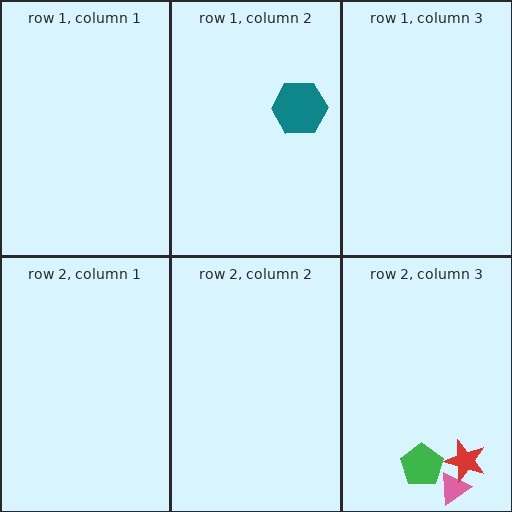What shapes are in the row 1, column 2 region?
The teal hexagon.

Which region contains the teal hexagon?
The row 1, column 2 region.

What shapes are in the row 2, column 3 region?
The pink triangle, the red star, the green pentagon.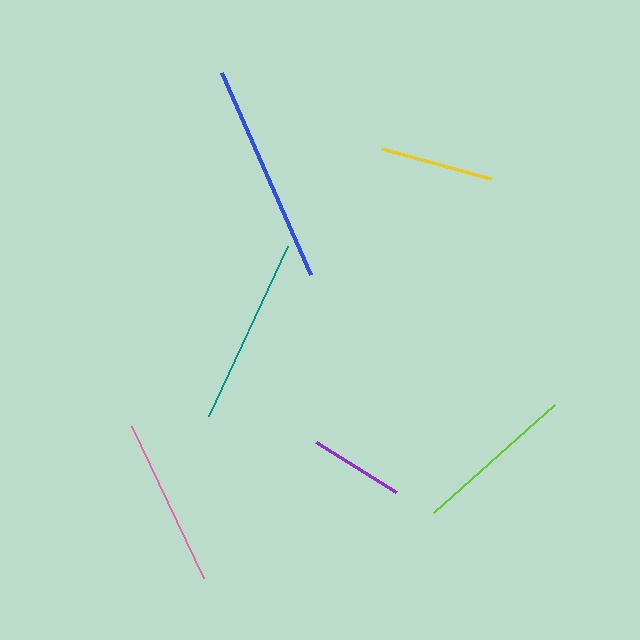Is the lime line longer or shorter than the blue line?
The blue line is longer than the lime line.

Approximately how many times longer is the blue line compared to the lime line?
The blue line is approximately 1.4 times the length of the lime line.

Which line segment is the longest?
The blue line is the longest at approximately 221 pixels.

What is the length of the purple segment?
The purple segment is approximately 95 pixels long.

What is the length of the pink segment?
The pink segment is approximately 168 pixels long.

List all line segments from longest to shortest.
From longest to shortest: blue, teal, pink, lime, yellow, purple.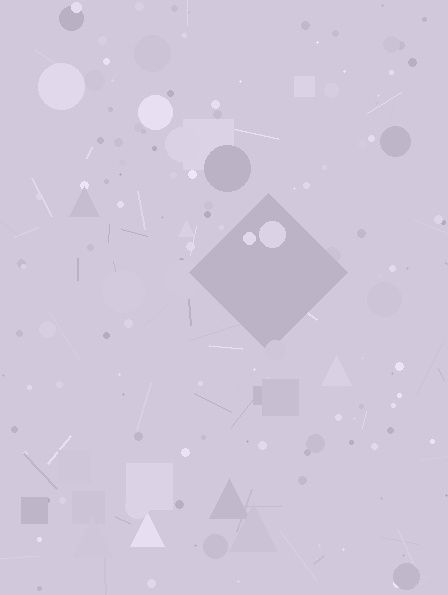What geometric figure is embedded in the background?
A diamond is embedded in the background.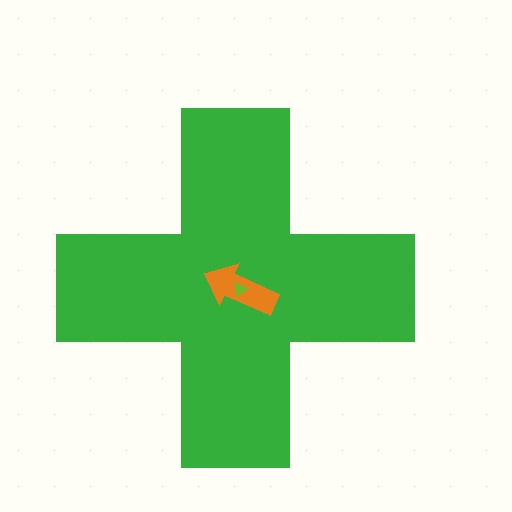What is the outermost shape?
The green cross.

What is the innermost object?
The lime triangle.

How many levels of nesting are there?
3.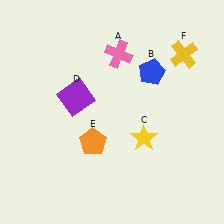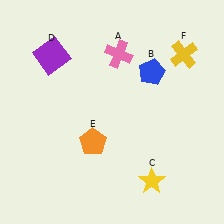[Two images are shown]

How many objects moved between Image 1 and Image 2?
2 objects moved between the two images.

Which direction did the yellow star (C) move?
The yellow star (C) moved down.